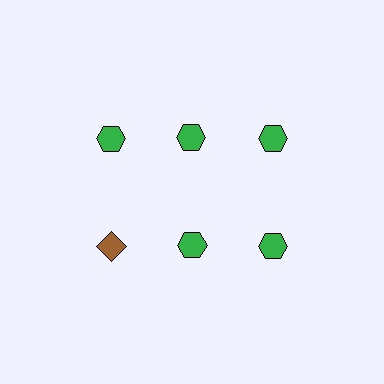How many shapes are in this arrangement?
There are 6 shapes arranged in a grid pattern.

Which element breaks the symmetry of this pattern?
The brown diamond in the second row, leftmost column breaks the symmetry. All other shapes are green hexagons.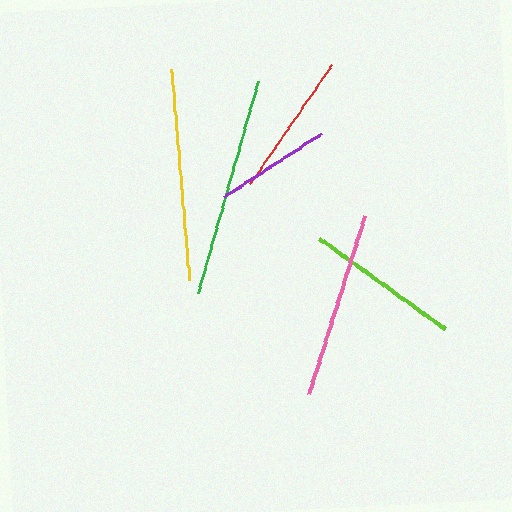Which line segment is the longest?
The green line is the longest at approximately 221 pixels.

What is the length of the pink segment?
The pink segment is approximately 187 pixels long.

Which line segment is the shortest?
The purple line is the shortest at approximately 116 pixels.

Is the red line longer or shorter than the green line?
The green line is longer than the red line.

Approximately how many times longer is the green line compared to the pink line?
The green line is approximately 1.2 times the length of the pink line.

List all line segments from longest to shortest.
From longest to shortest: green, yellow, pink, lime, red, purple.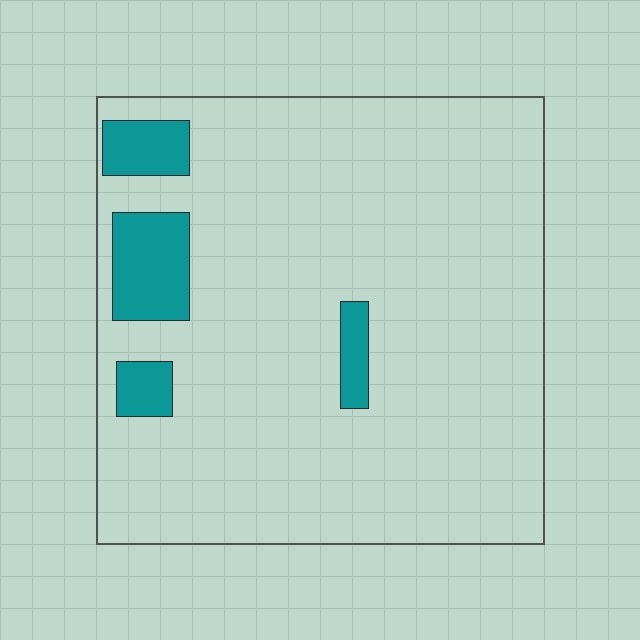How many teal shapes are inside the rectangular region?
4.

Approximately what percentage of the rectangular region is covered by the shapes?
Approximately 10%.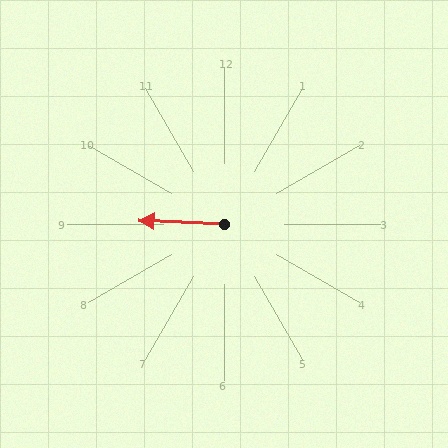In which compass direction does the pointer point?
West.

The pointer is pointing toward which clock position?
Roughly 9 o'clock.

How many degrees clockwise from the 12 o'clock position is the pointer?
Approximately 272 degrees.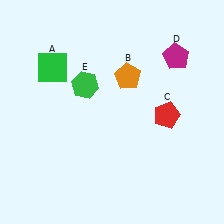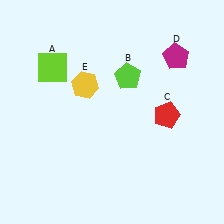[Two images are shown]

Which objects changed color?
A changed from green to lime. B changed from orange to lime. E changed from green to yellow.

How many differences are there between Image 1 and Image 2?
There are 3 differences between the two images.